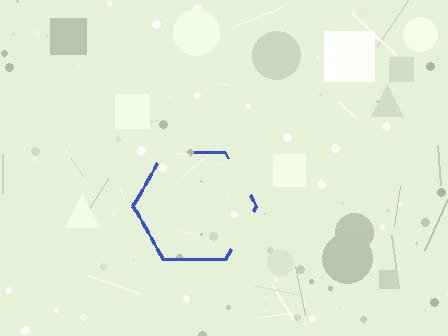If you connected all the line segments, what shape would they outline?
They would outline a hexagon.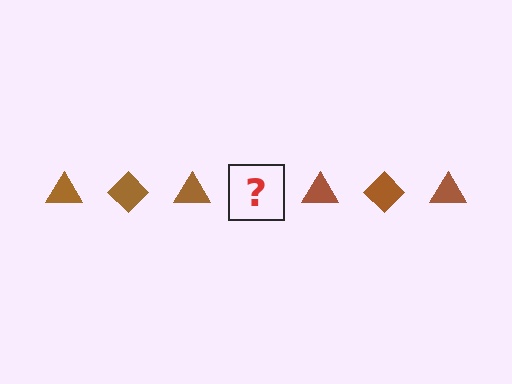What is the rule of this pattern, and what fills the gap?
The rule is that the pattern cycles through triangle, diamond shapes in brown. The gap should be filled with a brown diamond.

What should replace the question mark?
The question mark should be replaced with a brown diamond.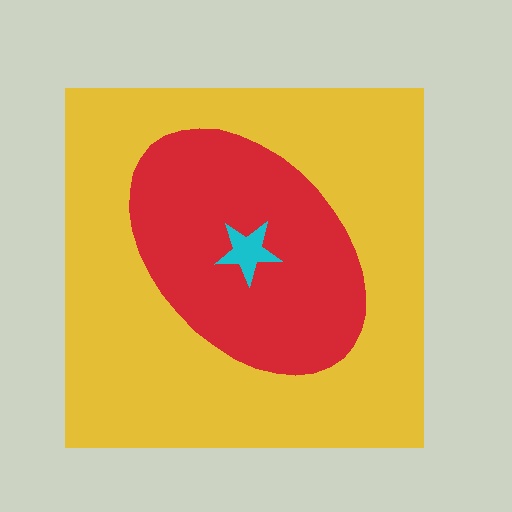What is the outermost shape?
The yellow square.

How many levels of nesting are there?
3.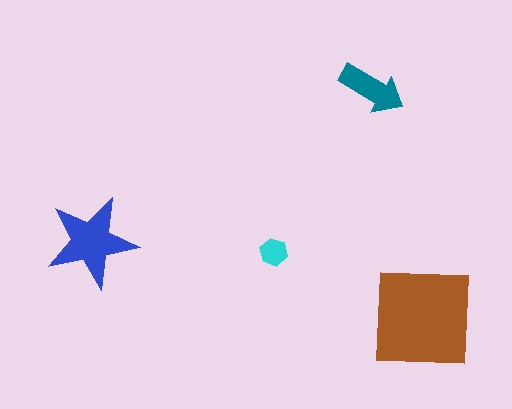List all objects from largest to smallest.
The brown square, the blue star, the teal arrow, the cyan hexagon.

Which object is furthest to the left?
The blue star is leftmost.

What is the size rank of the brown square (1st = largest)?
1st.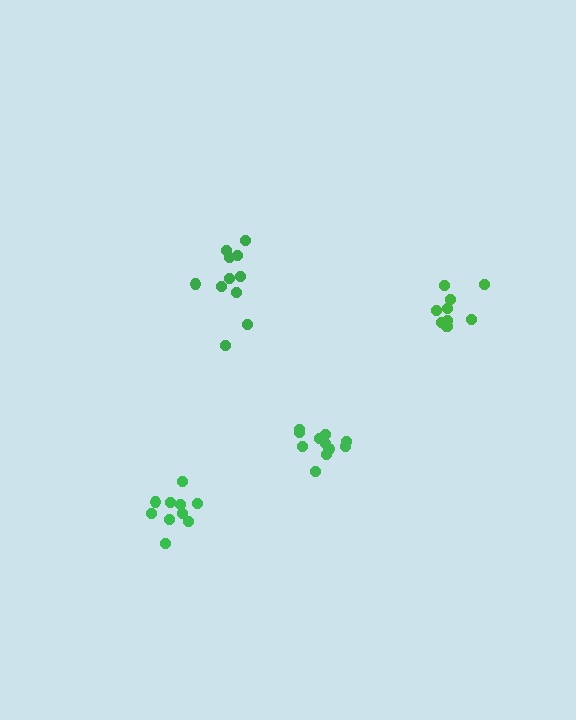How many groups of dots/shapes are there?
There are 4 groups.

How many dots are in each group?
Group 1: 10 dots, Group 2: 10 dots, Group 3: 11 dots, Group 4: 11 dots (42 total).